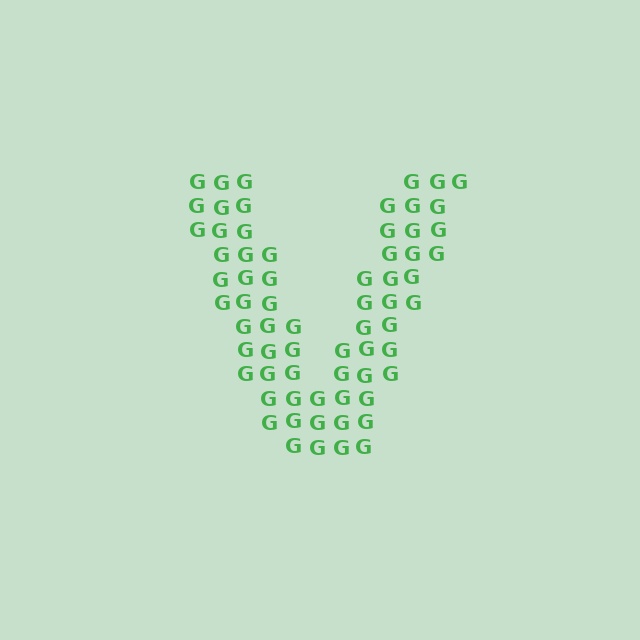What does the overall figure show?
The overall figure shows the letter V.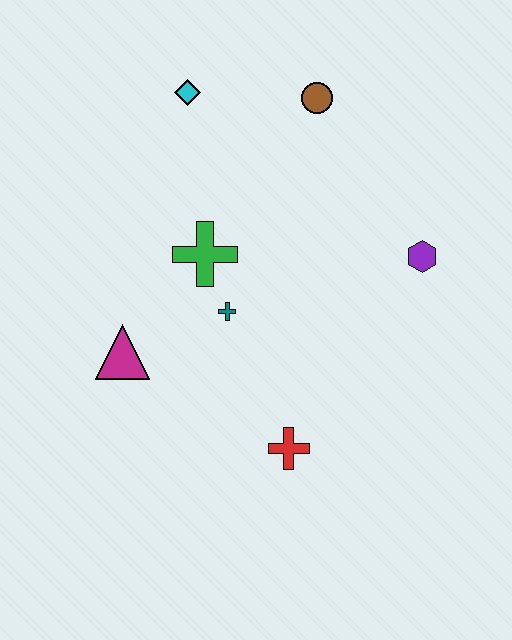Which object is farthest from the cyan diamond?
The red cross is farthest from the cyan diamond.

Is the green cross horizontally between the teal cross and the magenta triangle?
Yes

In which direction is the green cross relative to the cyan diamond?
The green cross is below the cyan diamond.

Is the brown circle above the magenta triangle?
Yes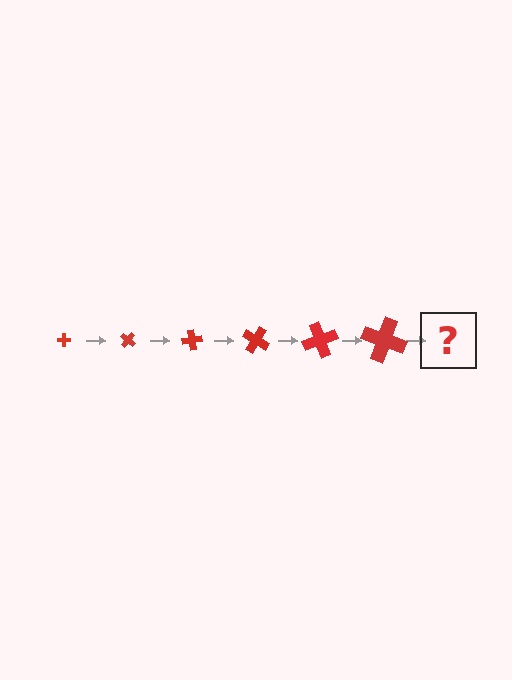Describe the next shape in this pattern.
It should be a cross, larger than the previous one and rotated 240 degrees from the start.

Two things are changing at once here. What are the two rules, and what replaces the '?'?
The two rules are that the cross grows larger each step and it rotates 40 degrees each step. The '?' should be a cross, larger than the previous one and rotated 240 degrees from the start.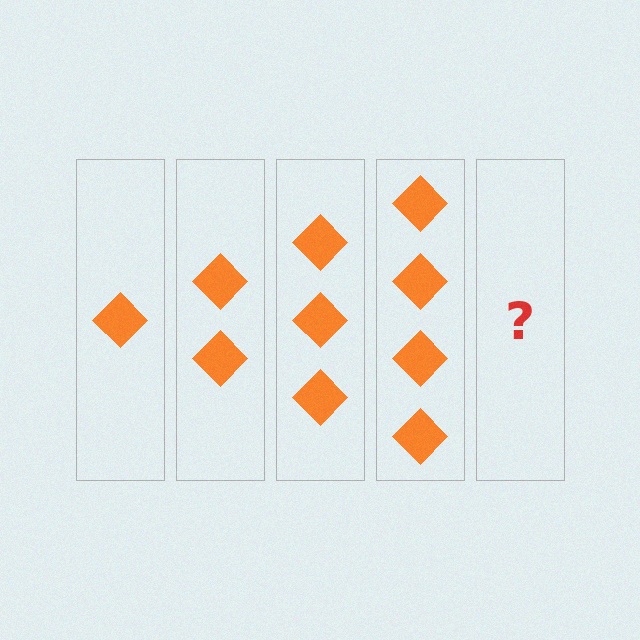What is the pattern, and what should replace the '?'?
The pattern is that each step adds one more diamond. The '?' should be 5 diamonds.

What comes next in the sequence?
The next element should be 5 diamonds.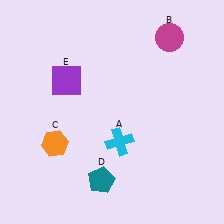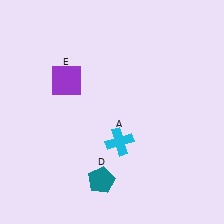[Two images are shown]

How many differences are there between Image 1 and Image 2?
There are 2 differences between the two images.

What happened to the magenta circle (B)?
The magenta circle (B) was removed in Image 2. It was in the top-right area of Image 1.